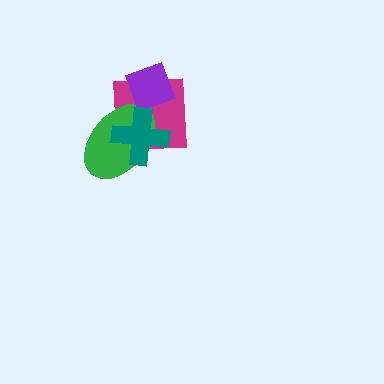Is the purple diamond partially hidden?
Yes, it is partially covered by another shape.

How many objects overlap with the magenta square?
3 objects overlap with the magenta square.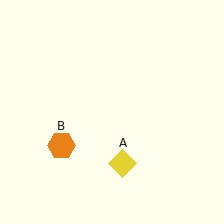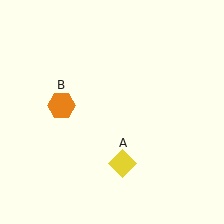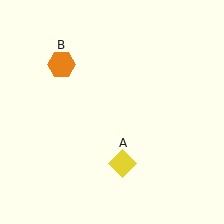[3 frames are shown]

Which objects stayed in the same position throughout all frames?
Yellow diamond (object A) remained stationary.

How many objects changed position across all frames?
1 object changed position: orange hexagon (object B).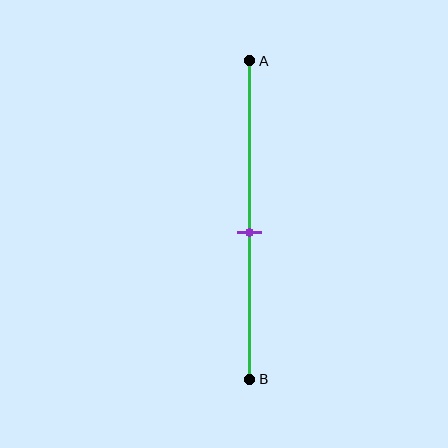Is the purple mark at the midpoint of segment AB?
No, the mark is at about 55% from A, not at the 50% midpoint.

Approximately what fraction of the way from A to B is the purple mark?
The purple mark is approximately 55% of the way from A to B.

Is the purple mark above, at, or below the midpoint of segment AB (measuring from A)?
The purple mark is below the midpoint of segment AB.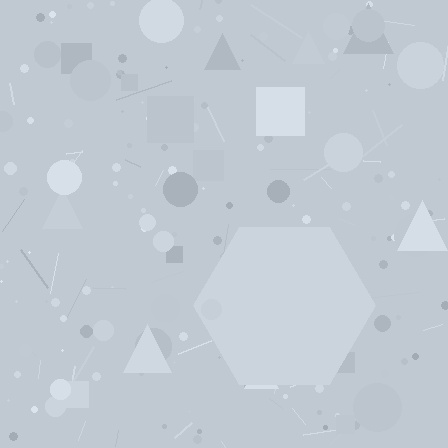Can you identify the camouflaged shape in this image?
The camouflaged shape is a hexagon.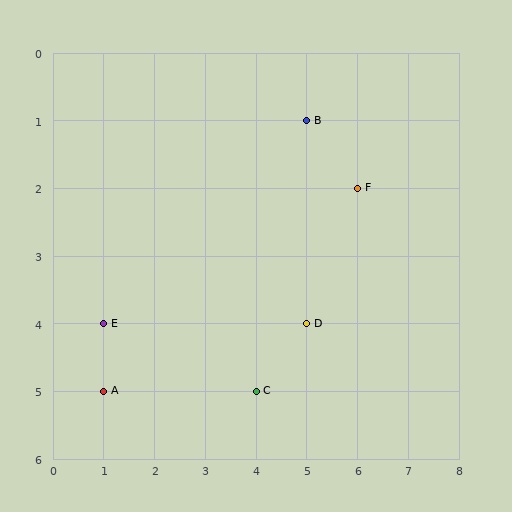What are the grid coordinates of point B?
Point B is at grid coordinates (5, 1).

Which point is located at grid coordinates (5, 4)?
Point D is at (5, 4).